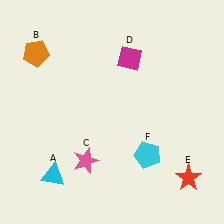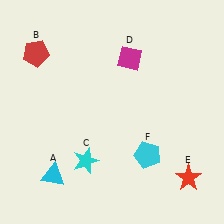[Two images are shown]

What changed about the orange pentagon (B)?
In Image 1, B is orange. In Image 2, it changed to red.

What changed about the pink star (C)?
In Image 1, C is pink. In Image 2, it changed to cyan.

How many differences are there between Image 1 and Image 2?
There are 2 differences between the two images.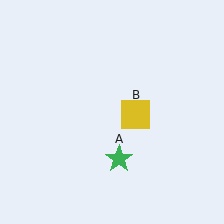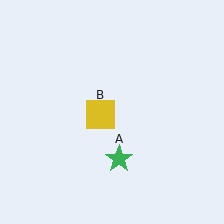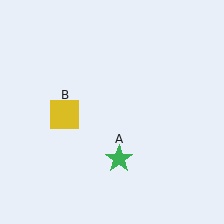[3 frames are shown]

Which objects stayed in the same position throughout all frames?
Green star (object A) remained stationary.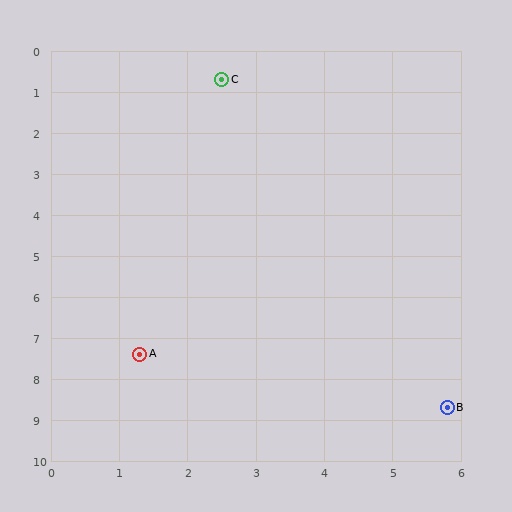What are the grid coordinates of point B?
Point B is at approximately (5.8, 8.7).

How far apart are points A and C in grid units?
Points A and C are about 6.8 grid units apart.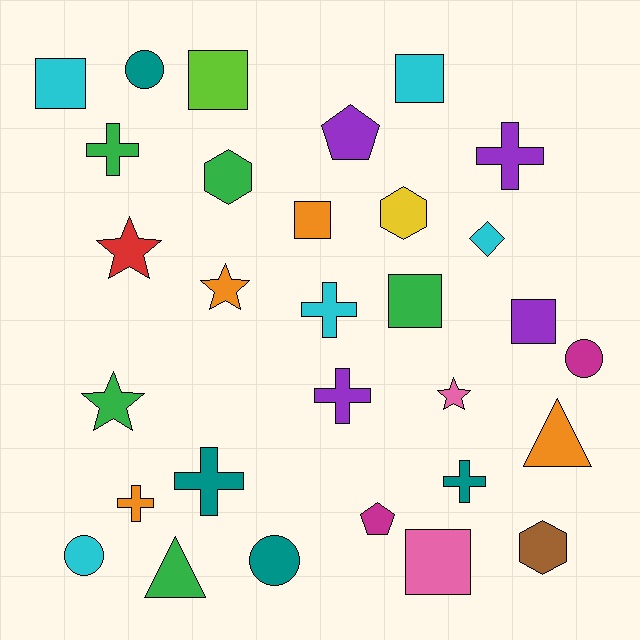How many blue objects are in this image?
There are no blue objects.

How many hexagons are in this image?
There are 3 hexagons.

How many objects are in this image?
There are 30 objects.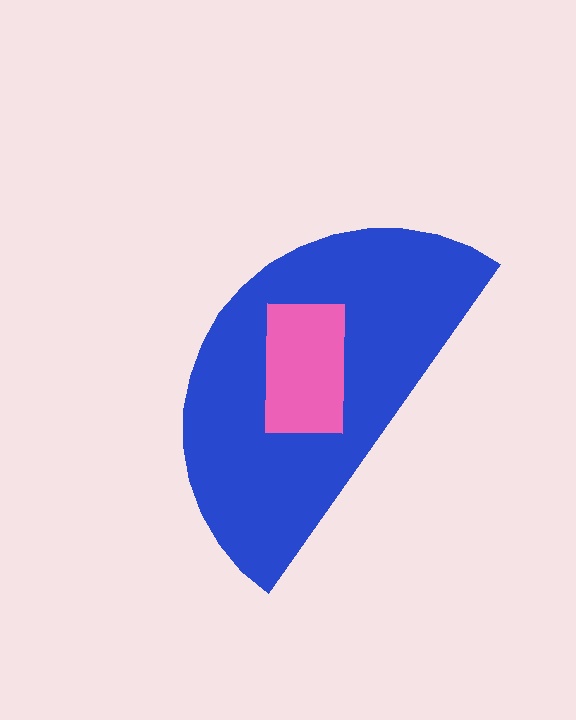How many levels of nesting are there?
2.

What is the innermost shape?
The pink rectangle.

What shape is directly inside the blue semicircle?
The pink rectangle.